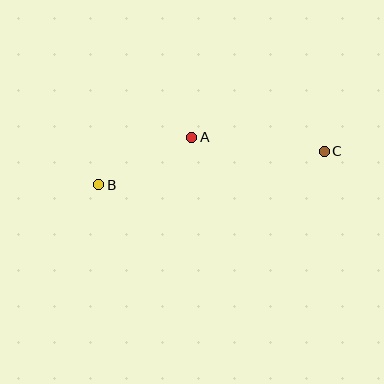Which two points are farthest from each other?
Points B and C are farthest from each other.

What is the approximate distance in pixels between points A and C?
The distance between A and C is approximately 133 pixels.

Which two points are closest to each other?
Points A and B are closest to each other.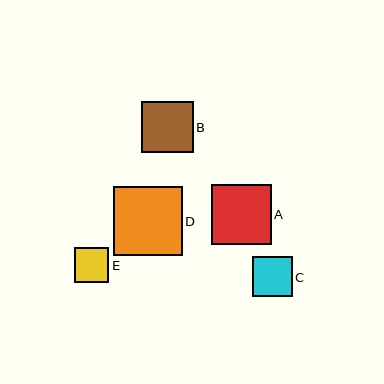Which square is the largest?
Square D is the largest with a size of approximately 69 pixels.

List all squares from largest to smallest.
From largest to smallest: D, A, B, C, E.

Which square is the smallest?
Square E is the smallest with a size of approximately 35 pixels.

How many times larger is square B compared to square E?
Square B is approximately 1.5 times the size of square E.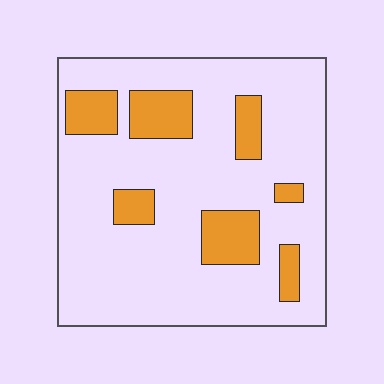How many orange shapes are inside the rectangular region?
7.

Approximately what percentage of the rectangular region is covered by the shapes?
Approximately 20%.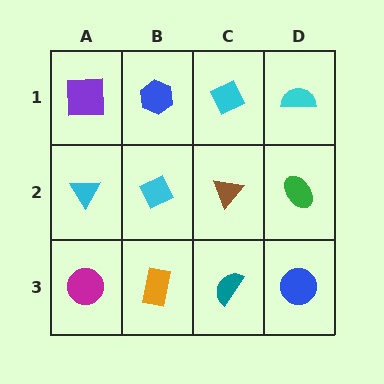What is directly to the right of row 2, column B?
A brown triangle.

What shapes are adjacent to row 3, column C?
A brown triangle (row 2, column C), an orange rectangle (row 3, column B), a blue circle (row 3, column D).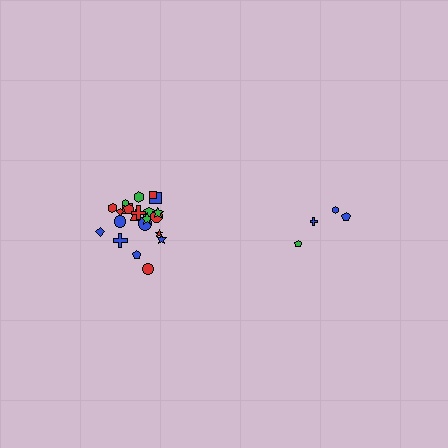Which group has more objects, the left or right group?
The left group.